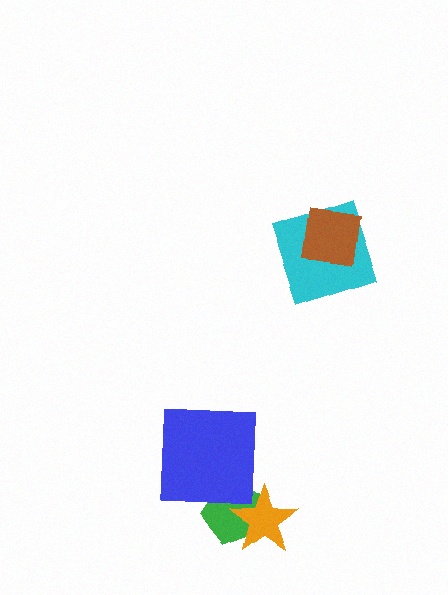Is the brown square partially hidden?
No, no other shape covers it.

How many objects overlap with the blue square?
1 object overlaps with the blue square.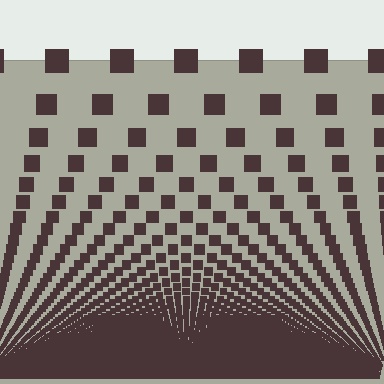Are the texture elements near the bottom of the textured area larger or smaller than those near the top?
Smaller. The gradient is inverted — elements near the bottom are smaller and denser.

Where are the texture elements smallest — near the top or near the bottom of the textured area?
Near the bottom.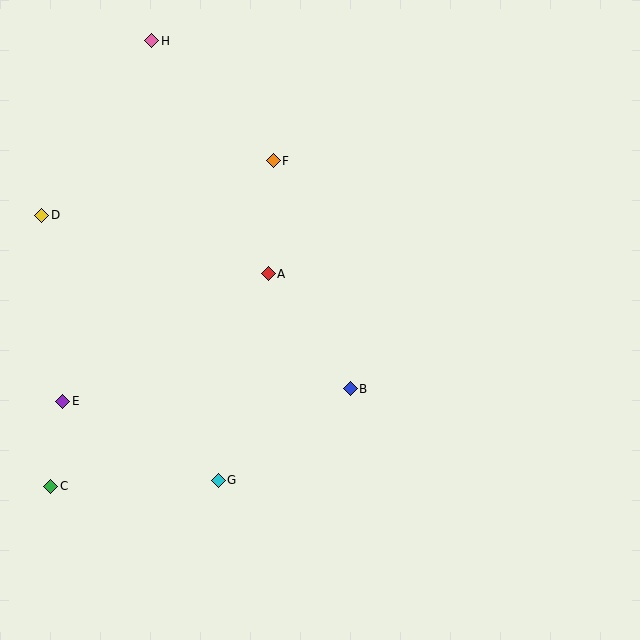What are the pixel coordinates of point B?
Point B is at (350, 389).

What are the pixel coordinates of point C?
Point C is at (51, 486).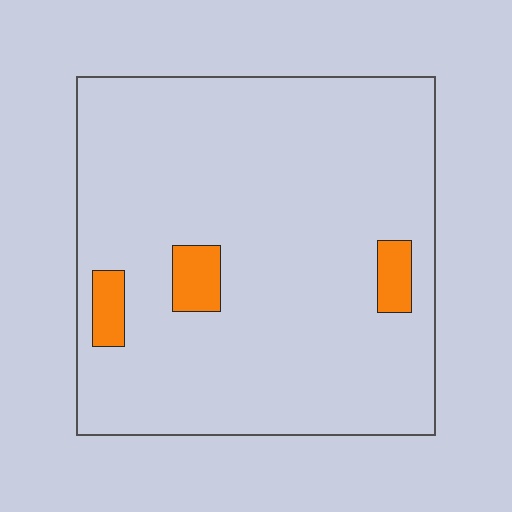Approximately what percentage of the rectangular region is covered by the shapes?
Approximately 5%.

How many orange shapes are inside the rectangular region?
3.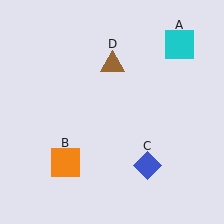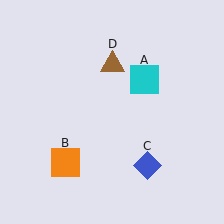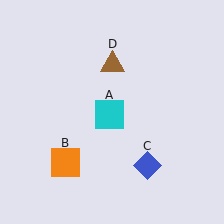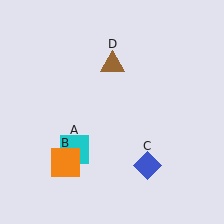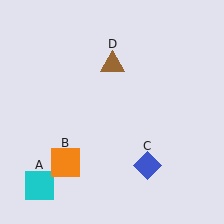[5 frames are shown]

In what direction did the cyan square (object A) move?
The cyan square (object A) moved down and to the left.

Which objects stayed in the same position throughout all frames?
Orange square (object B) and blue diamond (object C) and brown triangle (object D) remained stationary.